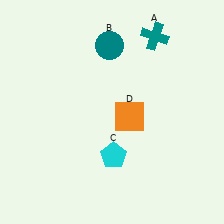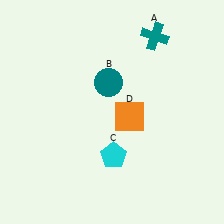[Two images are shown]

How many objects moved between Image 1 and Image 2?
1 object moved between the two images.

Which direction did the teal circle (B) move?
The teal circle (B) moved down.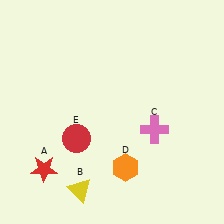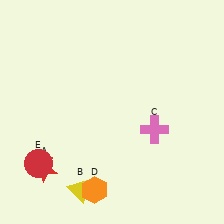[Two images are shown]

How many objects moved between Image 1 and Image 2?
2 objects moved between the two images.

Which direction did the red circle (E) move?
The red circle (E) moved left.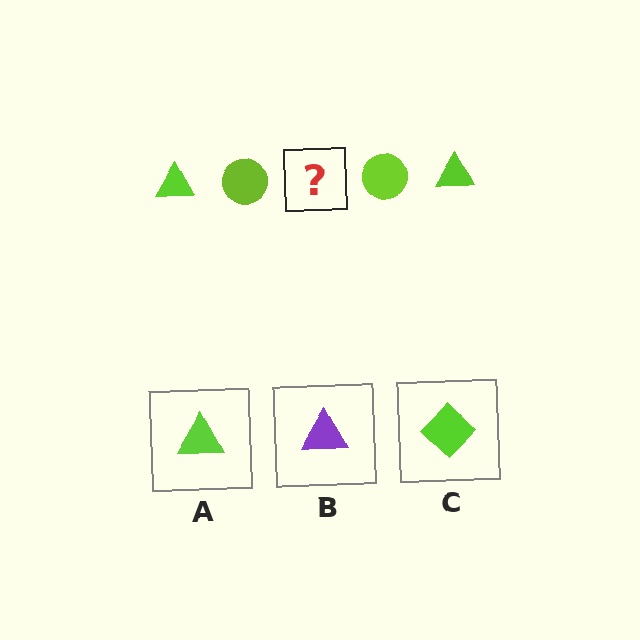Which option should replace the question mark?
Option A.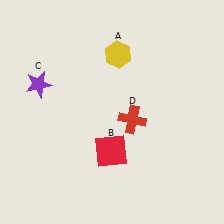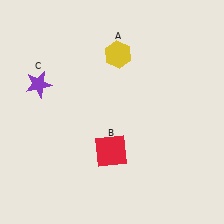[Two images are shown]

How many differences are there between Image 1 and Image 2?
There is 1 difference between the two images.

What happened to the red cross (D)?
The red cross (D) was removed in Image 2. It was in the bottom-right area of Image 1.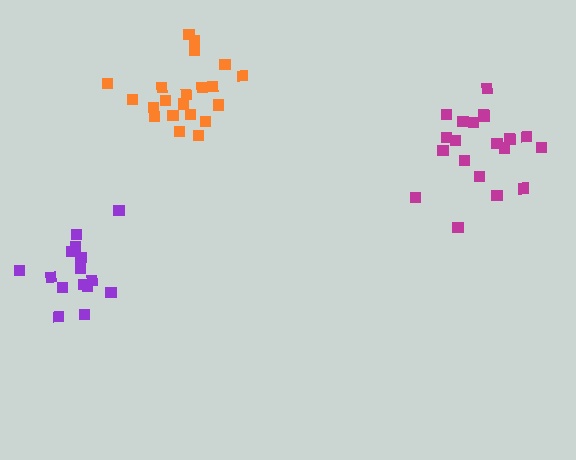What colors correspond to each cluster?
The clusters are colored: magenta, purple, orange.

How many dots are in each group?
Group 1: 21 dots, Group 2: 15 dots, Group 3: 21 dots (57 total).